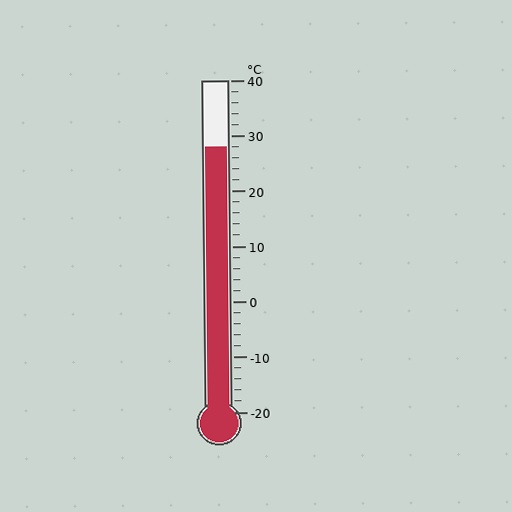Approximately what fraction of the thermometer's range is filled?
The thermometer is filled to approximately 80% of its range.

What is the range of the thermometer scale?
The thermometer scale ranges from -20°C to 40°C.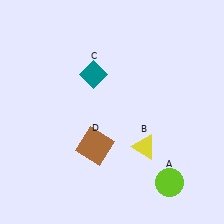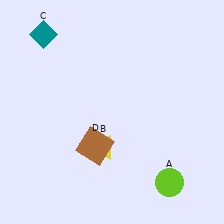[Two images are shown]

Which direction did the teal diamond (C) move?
The teal diamond (C) moved left.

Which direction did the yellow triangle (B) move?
The yellow triangle (B) moved left.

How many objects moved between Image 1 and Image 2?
2 objects moved between the two images.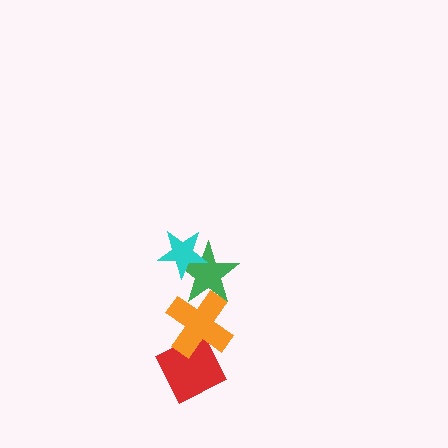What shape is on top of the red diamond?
The orange cross is on top of the red diamond.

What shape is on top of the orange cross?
The green star is on top of the orange cross.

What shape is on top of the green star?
The cyan star is on top of the green star.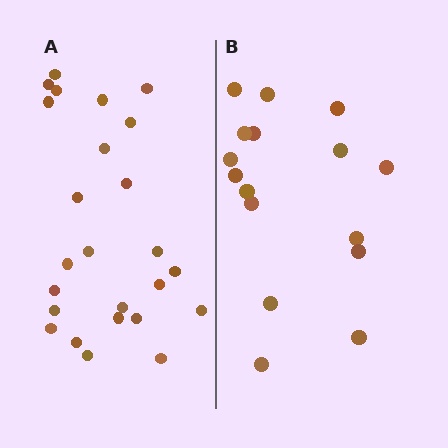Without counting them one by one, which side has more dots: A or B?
Region A (the left region) has more dots.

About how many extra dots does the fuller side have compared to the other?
Region A has roughly 8 or so more dots than region B.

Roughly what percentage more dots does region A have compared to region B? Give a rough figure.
About 55% more.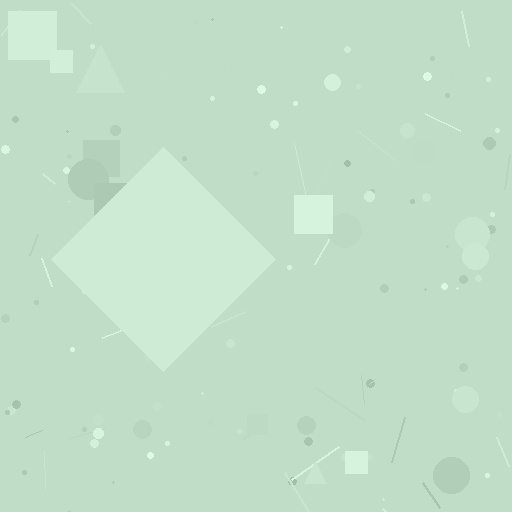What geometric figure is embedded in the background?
A diamond is embedded in the background.